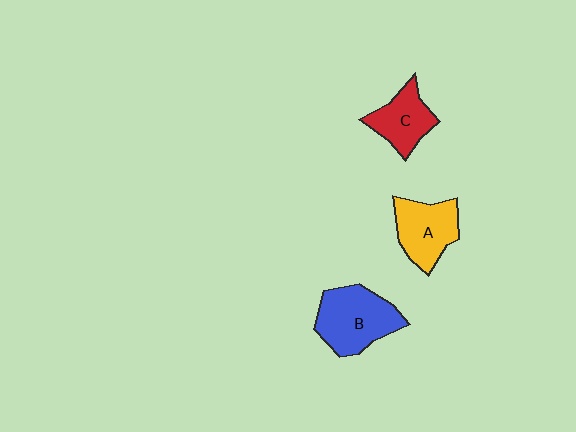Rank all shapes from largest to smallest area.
From largest to smallest: B (blue), A (yellow), C (red).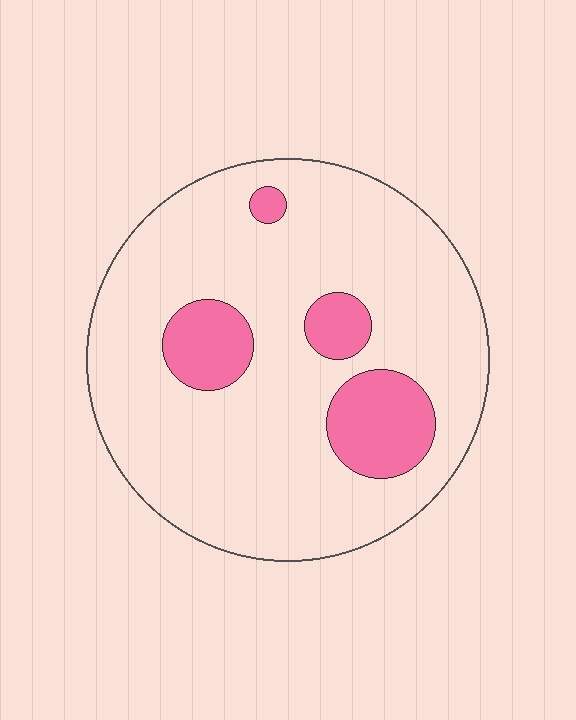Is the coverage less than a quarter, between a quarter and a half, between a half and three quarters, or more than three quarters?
Less than a quarter.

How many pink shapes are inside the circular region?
4.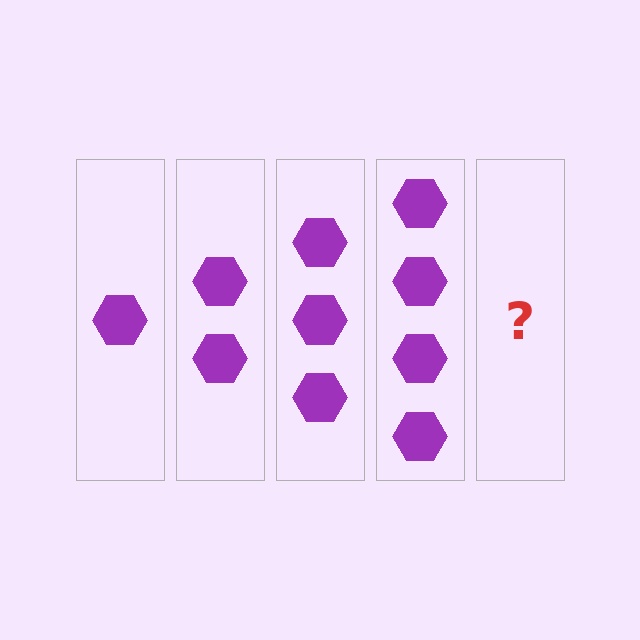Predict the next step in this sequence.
The next step is 5 hexagons.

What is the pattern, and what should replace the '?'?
The pattern is that each step adds one more hexagon. The '?' should be 5 hexagons.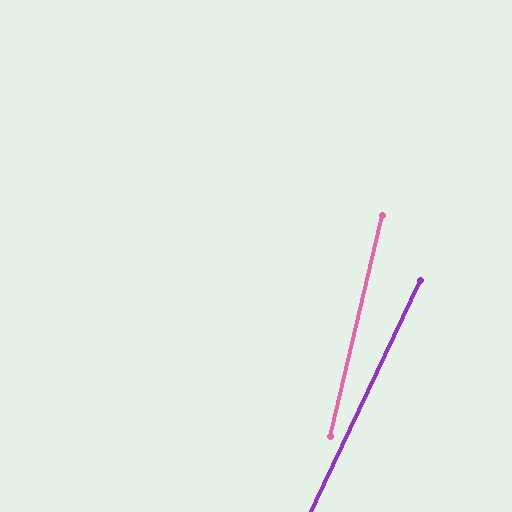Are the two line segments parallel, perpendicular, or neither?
Neither parallel nor perpendicular — they differ by about 12°.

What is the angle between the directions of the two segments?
Approximately 12 degrees.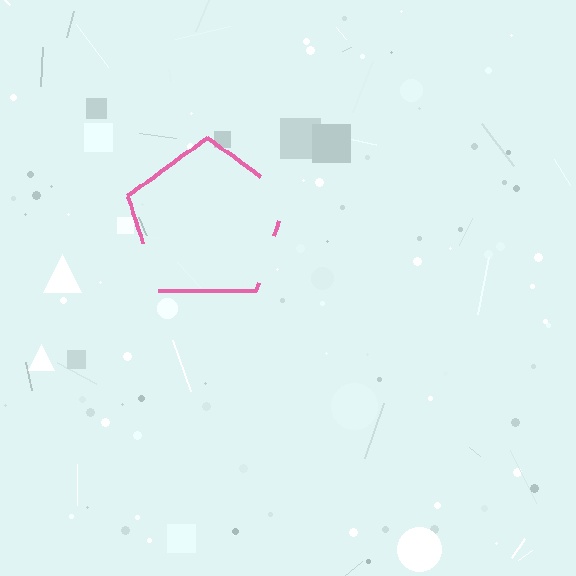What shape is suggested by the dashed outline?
The dashed outline suggests a pentagon.